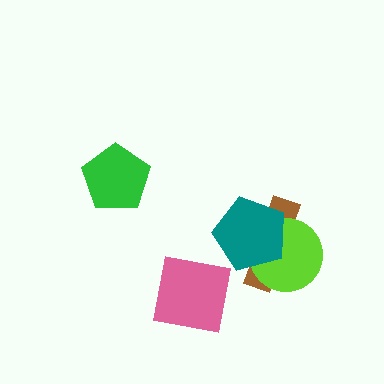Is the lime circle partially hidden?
Yes, it is partially covered by another shape.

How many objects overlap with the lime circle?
2 objects overlap with the lime circle.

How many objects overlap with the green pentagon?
0 objects overlap with the green pentagon.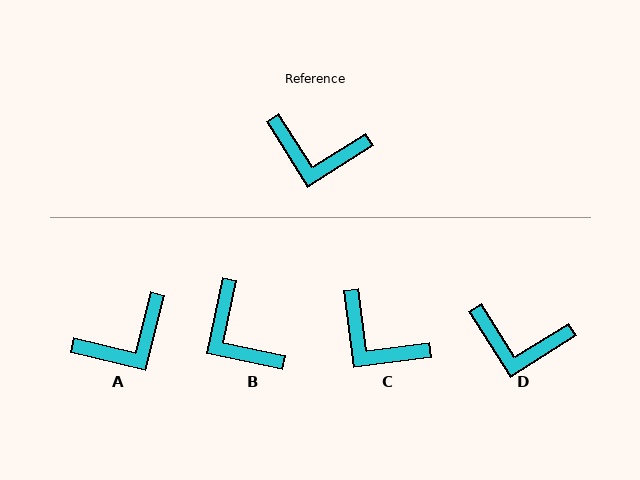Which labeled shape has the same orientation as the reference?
D.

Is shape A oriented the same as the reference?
No, it is off by about 44 degrees.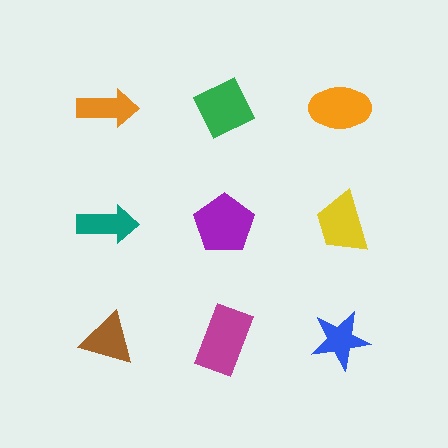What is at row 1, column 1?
An orange arrow.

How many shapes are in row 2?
3 shapes.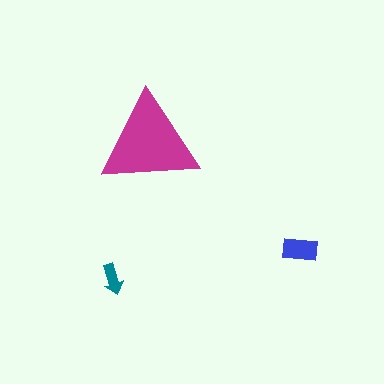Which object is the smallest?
The teal arrow.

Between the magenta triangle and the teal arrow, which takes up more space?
The magenta triangle.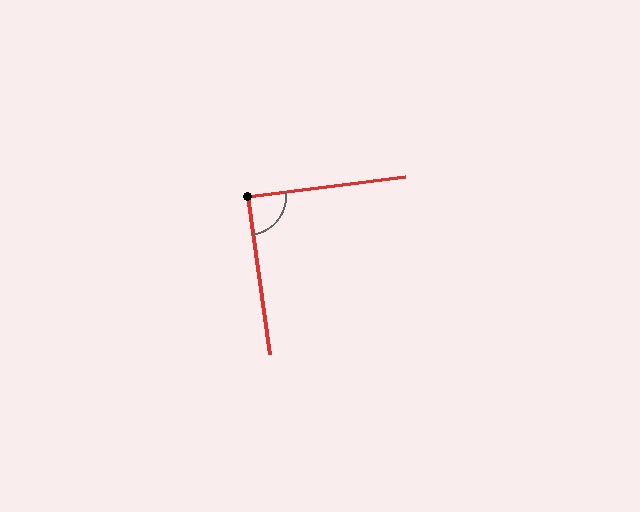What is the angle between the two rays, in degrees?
Approximately 90 degrees.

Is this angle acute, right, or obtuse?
It is approximately a right angle.